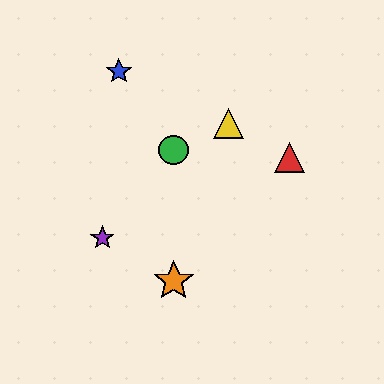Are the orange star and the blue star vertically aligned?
No, the orange star is at x≈174 and the blue star is at x≈119.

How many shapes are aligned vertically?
2 shapes (the green circle, the orange star) are aligned vertically.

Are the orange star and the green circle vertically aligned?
Yes, both are at x≈174.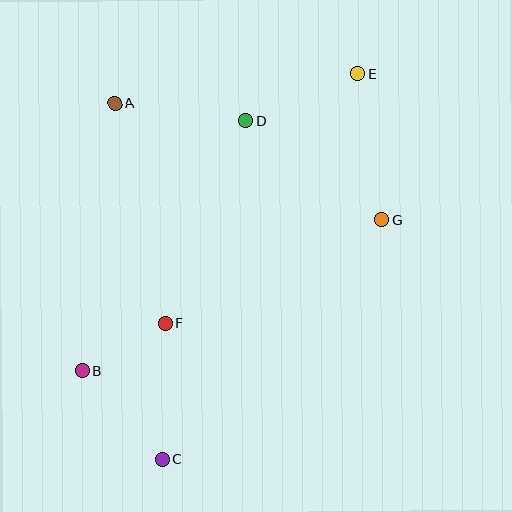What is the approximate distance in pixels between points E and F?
The distance between E and F is approximately 315 pixels.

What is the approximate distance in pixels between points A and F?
The distance between A and F is approximately 225 pixels.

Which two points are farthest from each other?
Points C and E are farthest from each other.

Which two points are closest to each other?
Points B and F are closest to each other.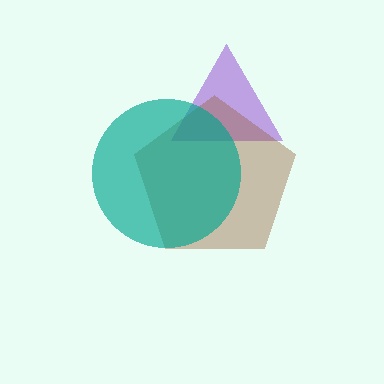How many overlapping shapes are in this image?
There are 3 overlapping shapes in the image.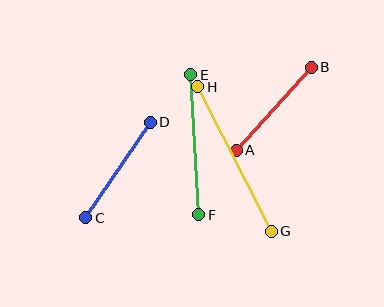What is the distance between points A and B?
The distance is approximately 112 pixels.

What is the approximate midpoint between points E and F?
The midpoint is at approximately (195, 145) pixels.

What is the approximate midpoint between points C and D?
The midpoint is at approximately (118, 170) pixels.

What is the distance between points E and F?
The distance is approximately 140 pixels.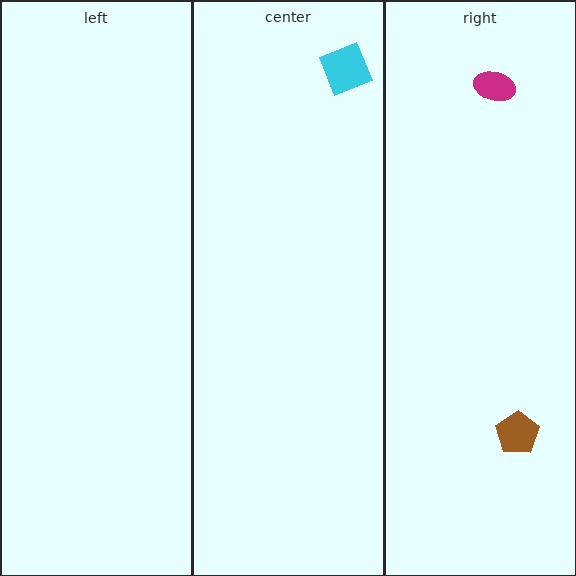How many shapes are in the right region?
2.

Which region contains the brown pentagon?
The right region.